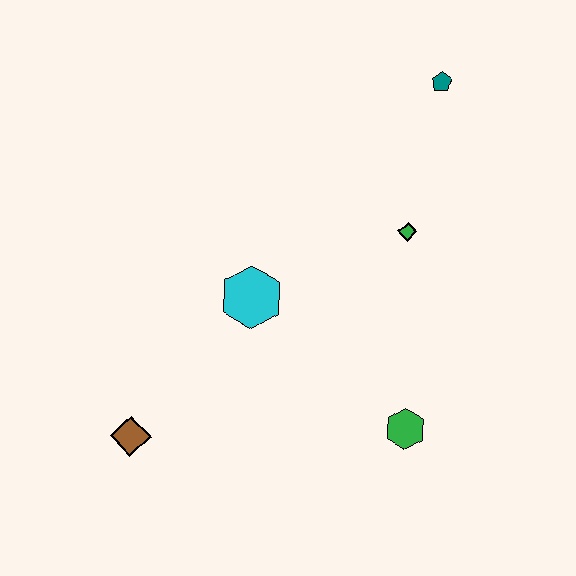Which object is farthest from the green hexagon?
The teal pentagon is farthest from the green hexagon.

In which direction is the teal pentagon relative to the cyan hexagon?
The teal pentagon is above the cyan hexagon.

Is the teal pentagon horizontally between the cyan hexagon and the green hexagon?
No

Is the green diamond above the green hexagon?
Yes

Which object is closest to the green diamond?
The teal pentagon is closest to the green diamond.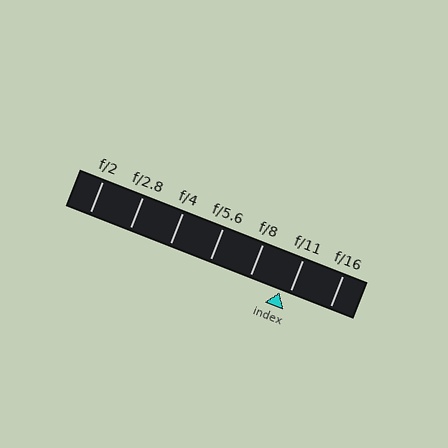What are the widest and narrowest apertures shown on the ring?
The widest aperture shown is f/2 and the narrowest is f/16.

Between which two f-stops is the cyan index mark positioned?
The index mark is between f/8 and f/11.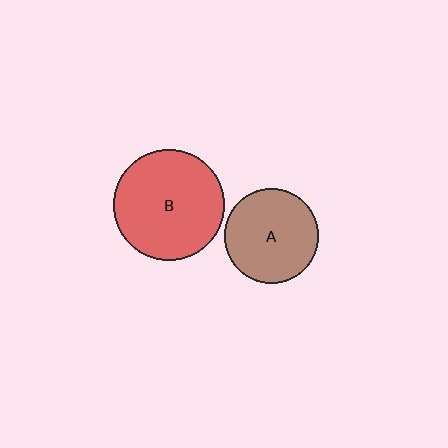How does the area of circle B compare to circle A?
Approximately 1.4 times.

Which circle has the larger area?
Circle B (red).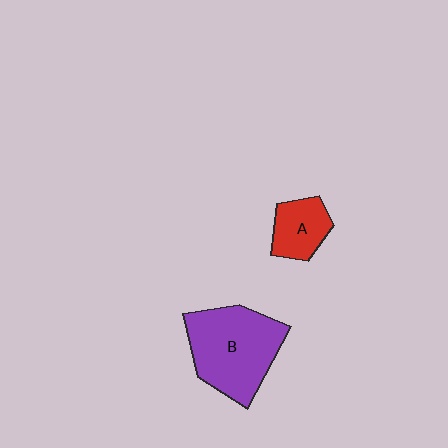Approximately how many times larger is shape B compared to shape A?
Approximately 2.3 times.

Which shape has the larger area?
Shape B (purple).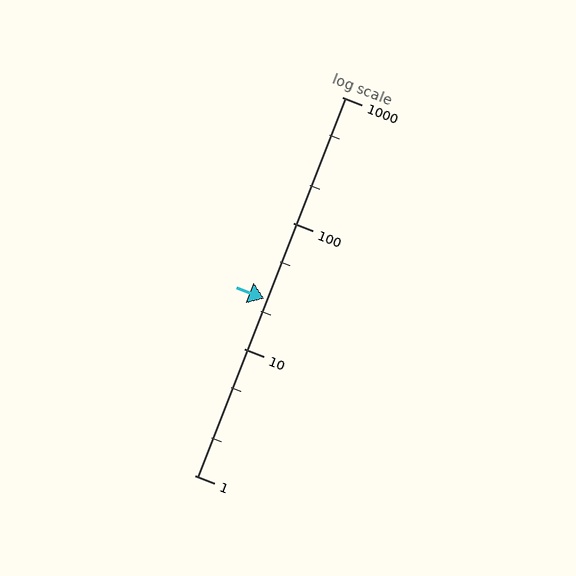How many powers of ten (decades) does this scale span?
The scale spans 3 decades, from 1 to 1000.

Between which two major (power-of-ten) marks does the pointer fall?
The pointer is between 10 and 100.